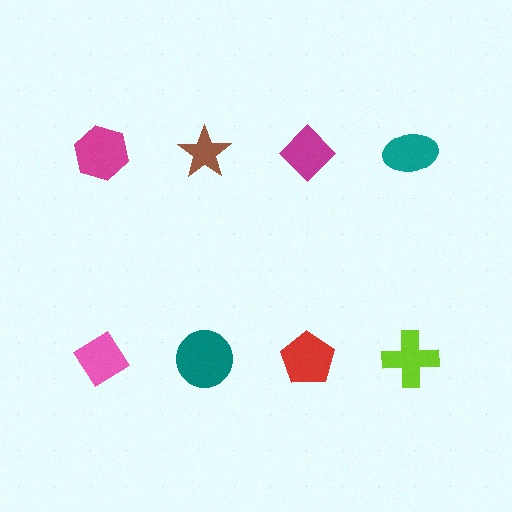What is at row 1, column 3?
A magenta diamond.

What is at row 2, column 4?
A lime cross.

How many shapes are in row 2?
4 shapes.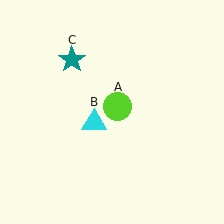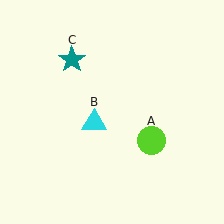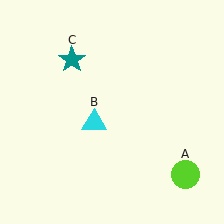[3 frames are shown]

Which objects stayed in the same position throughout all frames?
Cyan triangle (object B) and teal star (object C) remained stationary.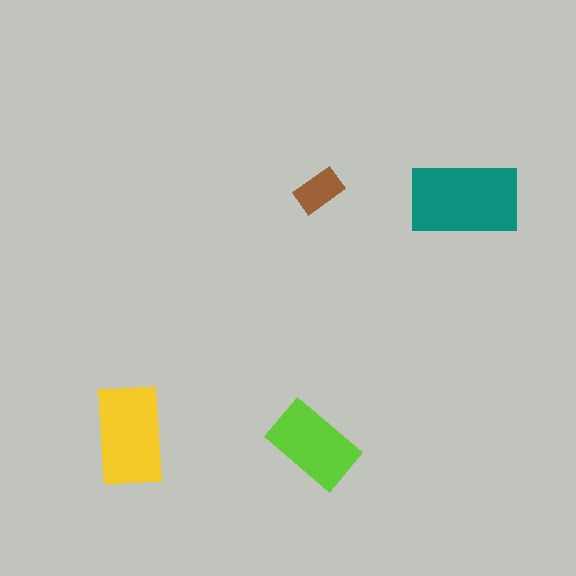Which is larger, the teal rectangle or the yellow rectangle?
The teal one.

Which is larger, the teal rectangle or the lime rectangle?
The teal one.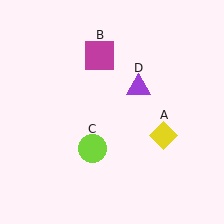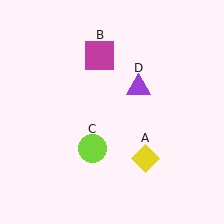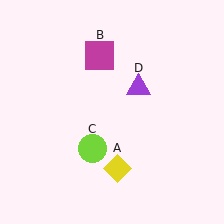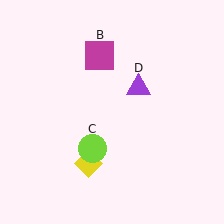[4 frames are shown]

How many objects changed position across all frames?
1 object changed position: yellow diamond (object A).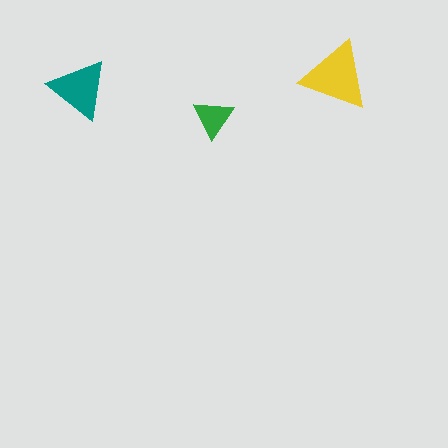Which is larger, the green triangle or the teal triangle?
The teal one.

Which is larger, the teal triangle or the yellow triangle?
The yellow one.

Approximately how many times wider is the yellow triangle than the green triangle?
About 1.5 times wider.